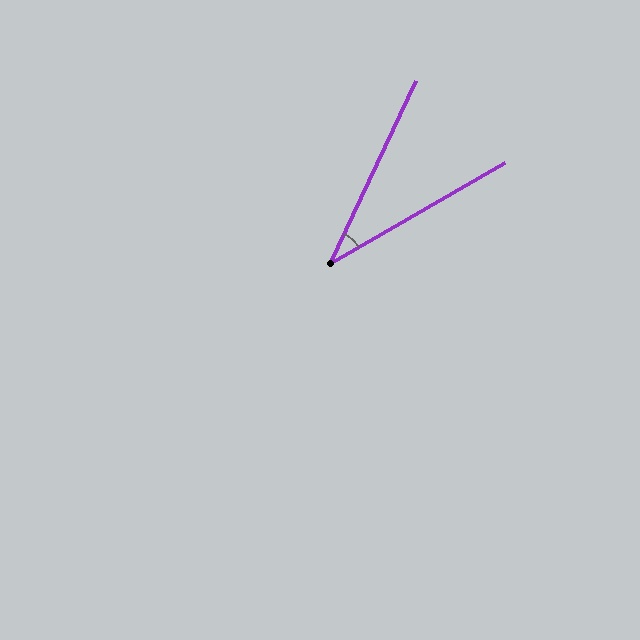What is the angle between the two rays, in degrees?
Approximately 35 degrees.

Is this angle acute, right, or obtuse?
It is acute.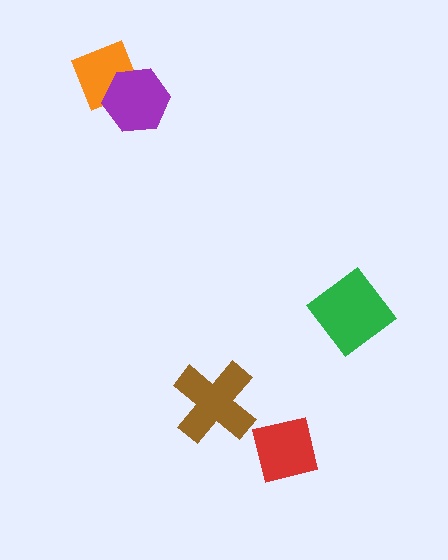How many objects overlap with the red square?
0 objects overlap with the red square.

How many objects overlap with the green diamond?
0 objects overlap with the green diamond.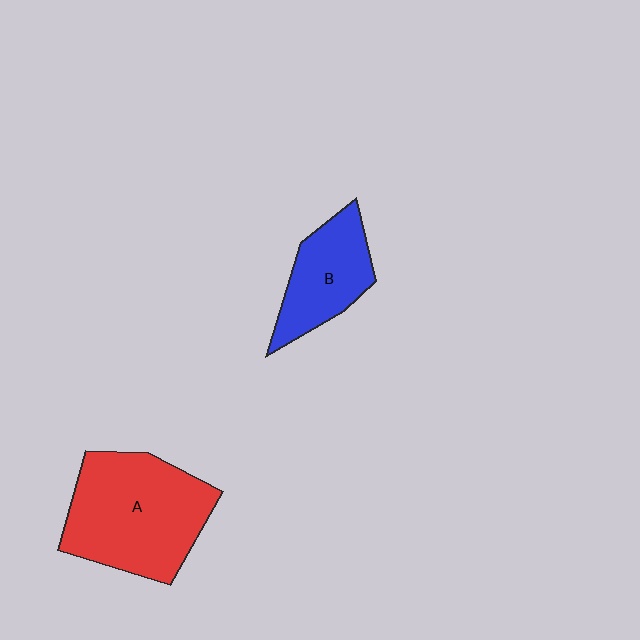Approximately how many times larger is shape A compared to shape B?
Approximately 1.8 times.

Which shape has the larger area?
Shape A (red).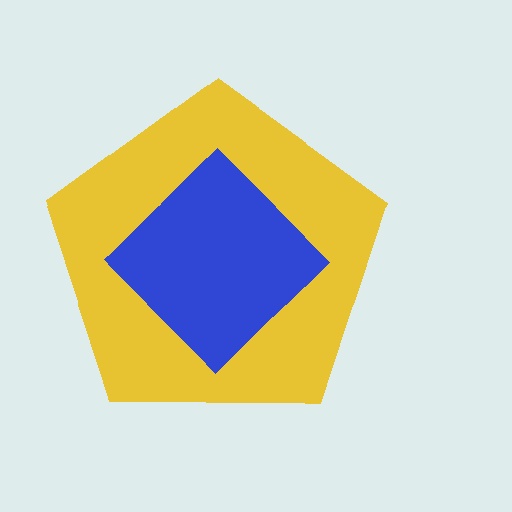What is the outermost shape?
The yellow pentagon.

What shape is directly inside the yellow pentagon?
The blue diamond.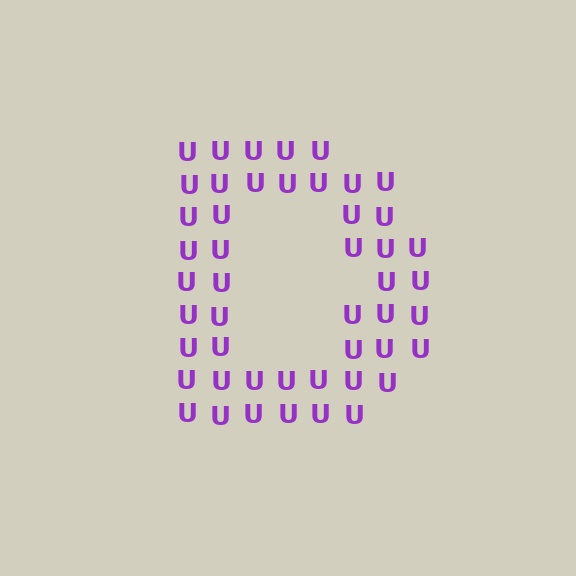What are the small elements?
The small elements are letter U's.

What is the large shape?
The large shape is the letter D.